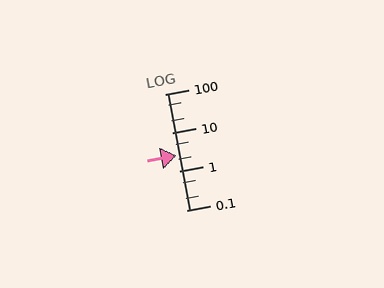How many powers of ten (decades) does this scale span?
The scale spans 3 decades, from 0.1 to 100.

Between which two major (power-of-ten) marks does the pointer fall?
The pointer is between 1 and 10.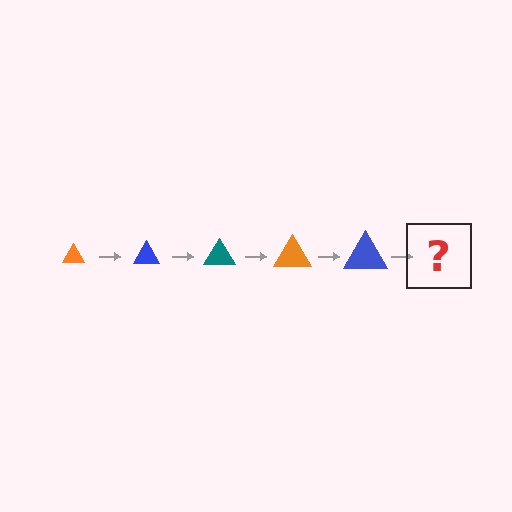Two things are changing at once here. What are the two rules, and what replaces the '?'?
The two rules are that the triangle grows larger each step and the color cycles through orange, blue, and teal. The '?' should be a teal triangle, larger than the previous one.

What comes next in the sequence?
The next element should be a teal triangle, larger than the previous one.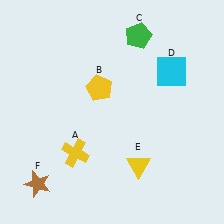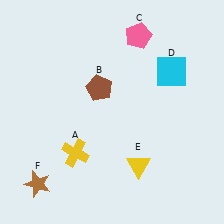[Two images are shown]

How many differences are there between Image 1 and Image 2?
There are 2 differences between the two images.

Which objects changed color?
B changed from yellow to brown. C changed from green to pink.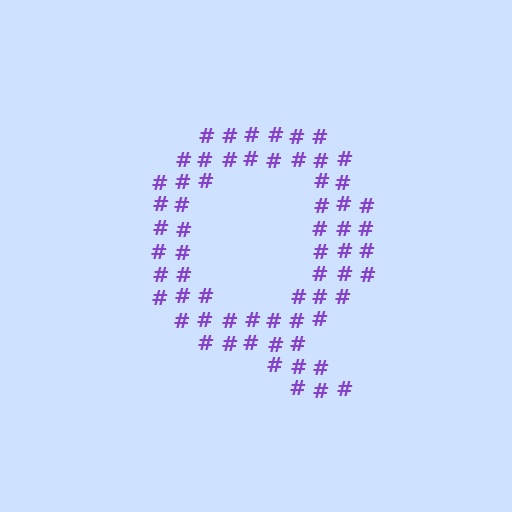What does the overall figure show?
The overall figure shows the letter Q.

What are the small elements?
The small elements are hash symbols.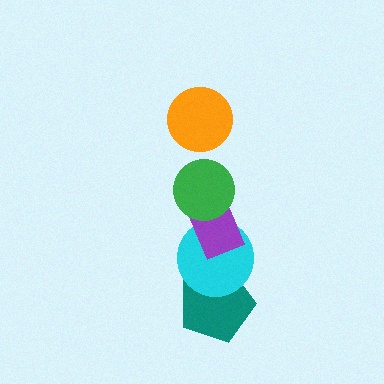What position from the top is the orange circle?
The orange circle is 1st from the top.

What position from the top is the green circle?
The green circle is 2nd from the top.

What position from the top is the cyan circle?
The cyan circle is 4th from the top.